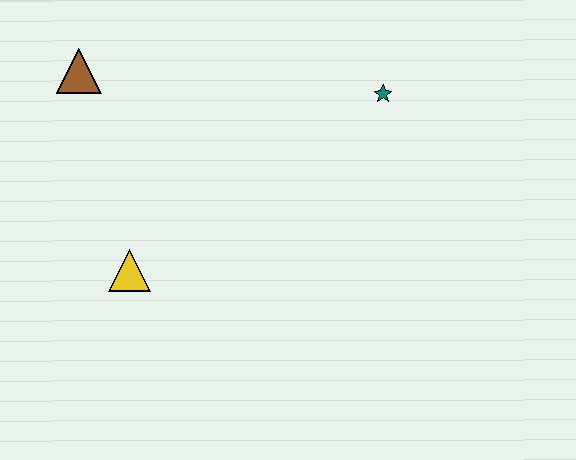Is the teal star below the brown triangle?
Yes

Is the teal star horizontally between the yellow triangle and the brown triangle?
No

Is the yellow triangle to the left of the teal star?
Yes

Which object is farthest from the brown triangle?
The teal star is farthest from the brown triangle.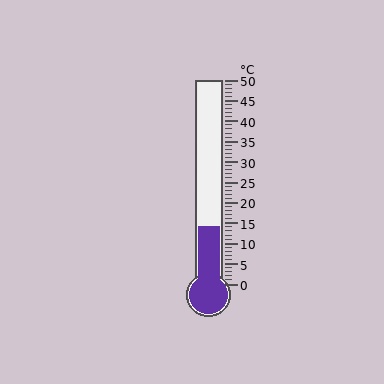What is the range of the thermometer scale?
The thermometer scale ranges from 0°C to 50°C.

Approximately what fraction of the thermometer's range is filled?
The thermometer is filled to approximately 30% of its range.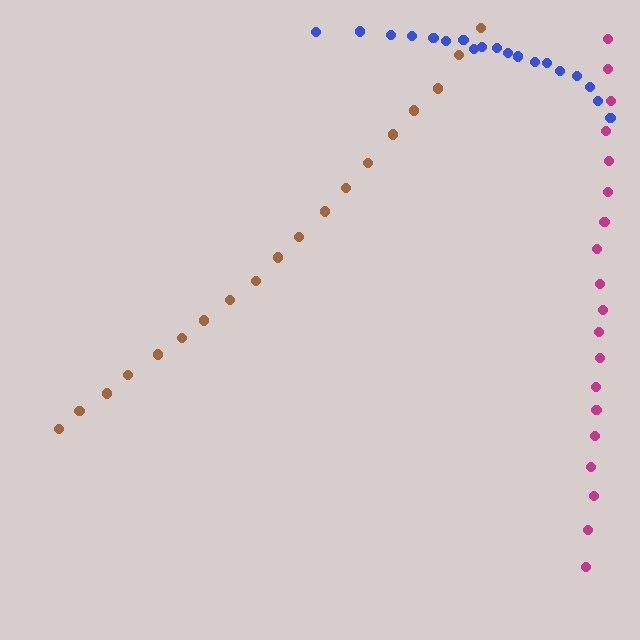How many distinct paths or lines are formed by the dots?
There are 3 distinct paths.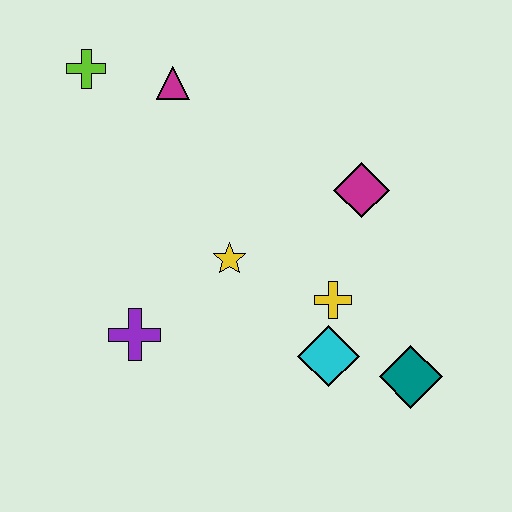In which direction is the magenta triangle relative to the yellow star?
The magenta triangle is above the yellow star.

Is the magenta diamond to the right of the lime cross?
Yes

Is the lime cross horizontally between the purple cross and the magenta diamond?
No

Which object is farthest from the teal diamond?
The lime cross is farthest from the teal diamond.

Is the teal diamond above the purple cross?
No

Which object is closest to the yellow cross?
The cyan diamond is closest to the yellow cross.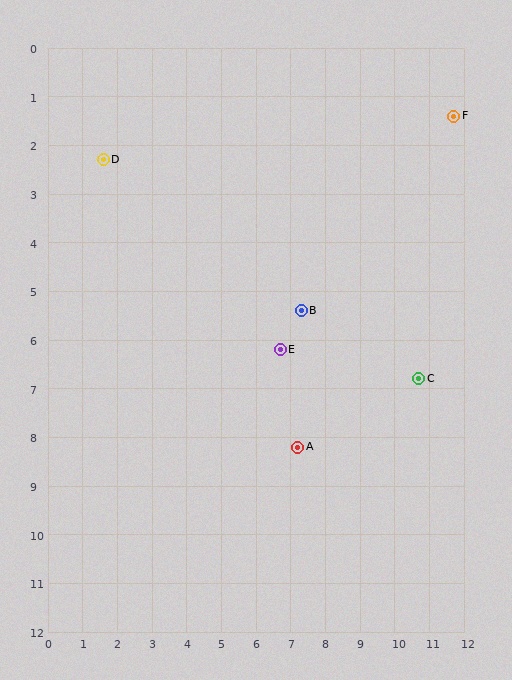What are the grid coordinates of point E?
Point E is at approximately (6.7, 6.2).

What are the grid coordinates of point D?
Point D is at approximately (1.6, 2.3).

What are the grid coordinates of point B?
Point B is at approximately (7.3, 5.4).